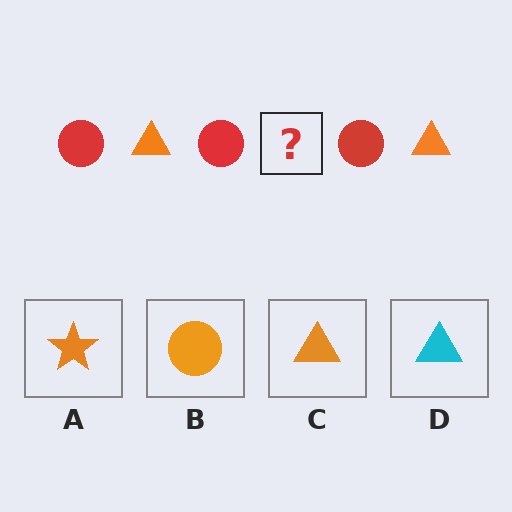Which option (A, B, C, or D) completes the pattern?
C.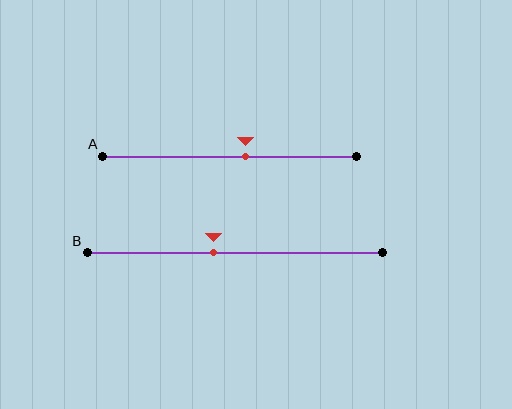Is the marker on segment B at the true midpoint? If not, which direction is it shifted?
No, the marker on segment B is shifted to the left by about 7% of the segment length.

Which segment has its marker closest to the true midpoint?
Segment A has its marker closest to the true midpoint.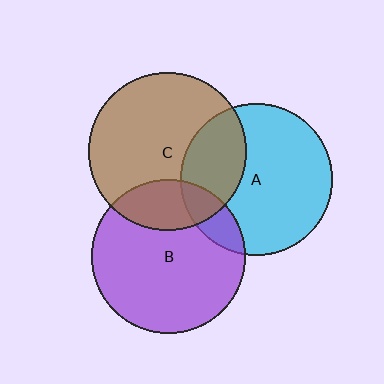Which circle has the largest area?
Circle C (brown).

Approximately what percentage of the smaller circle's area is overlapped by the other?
Approximately 20%.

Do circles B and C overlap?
Yes.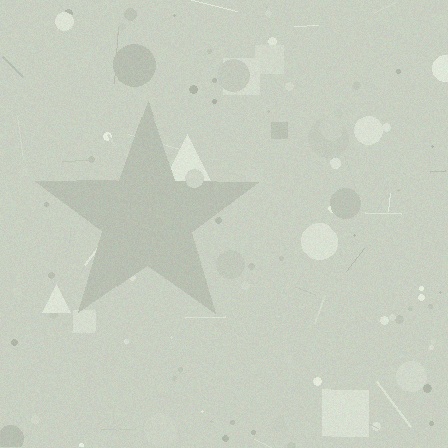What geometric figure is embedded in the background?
A star is embedded in the background.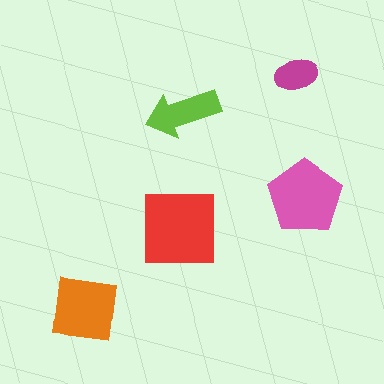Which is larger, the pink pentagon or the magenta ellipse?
The pink pentagon.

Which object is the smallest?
The magenta ellipse.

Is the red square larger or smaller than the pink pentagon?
Larger.